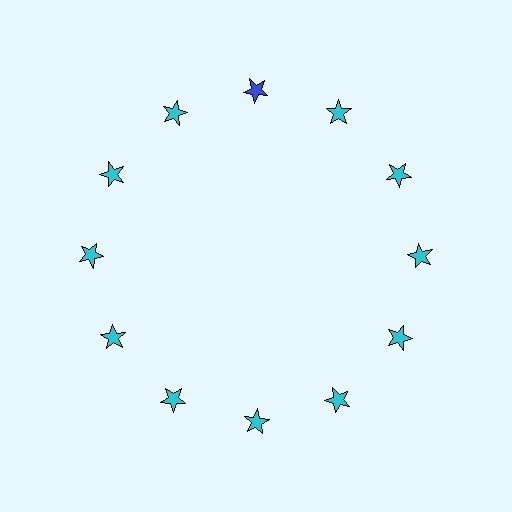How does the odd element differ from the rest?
It has a different color: blue instead of cyan.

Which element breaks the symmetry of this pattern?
The blue star at roughly the 12 o'clock position breaks the symmetry. All other shapes are cyan stars.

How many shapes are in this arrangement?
There are 12 shapes arranged in a ring pattern.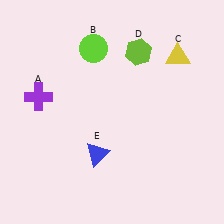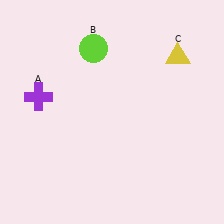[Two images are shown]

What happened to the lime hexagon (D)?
The lime hexagon (D) was removed in Image 2. It was in the top-right area of Image 1.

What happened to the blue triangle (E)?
The blue triangle (E) was removed in Image 2. It was in the bottom-left area of Image 1.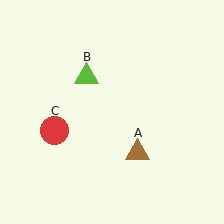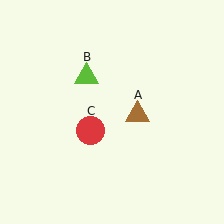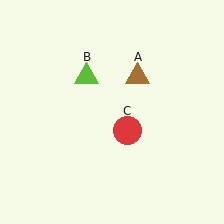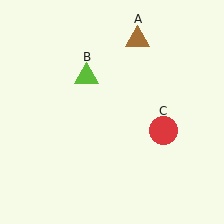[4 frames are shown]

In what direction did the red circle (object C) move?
The red circle (object C) moved right.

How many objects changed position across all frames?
2 objects changed position: brown triangle (object A), red circle (object C).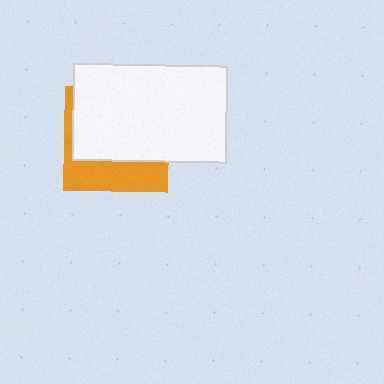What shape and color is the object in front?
The object in front is a white rectangle.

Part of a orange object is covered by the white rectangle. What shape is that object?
It is a square.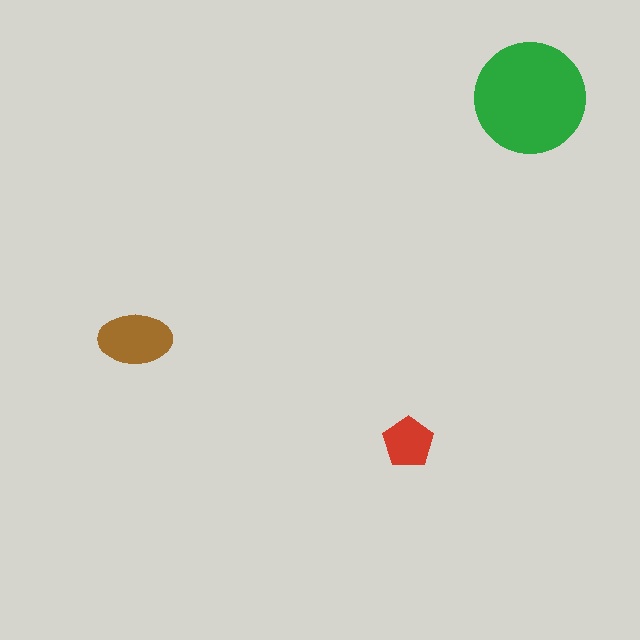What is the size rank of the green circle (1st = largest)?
1st.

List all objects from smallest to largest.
The red pentagon, the brown ellipse, the green circle.